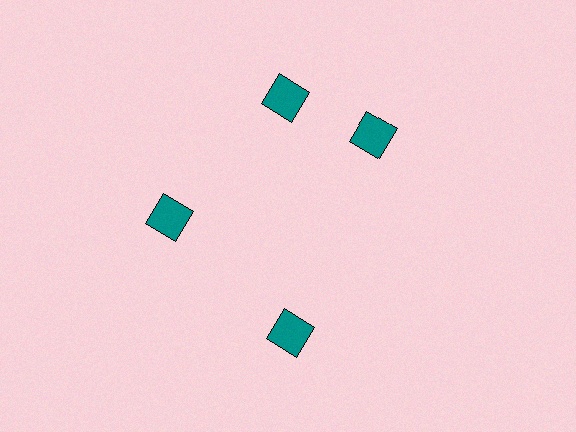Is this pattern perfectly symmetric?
No. The 4 teal squares are arranged in a ring, but one element near the 3 o'clock position is rotated out of alignment along the ring, breaking the 4-fold rotational symmetry.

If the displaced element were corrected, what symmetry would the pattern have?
It would have 4-fold rotational symmetry — the pattern would map onto itself every 90 degrees.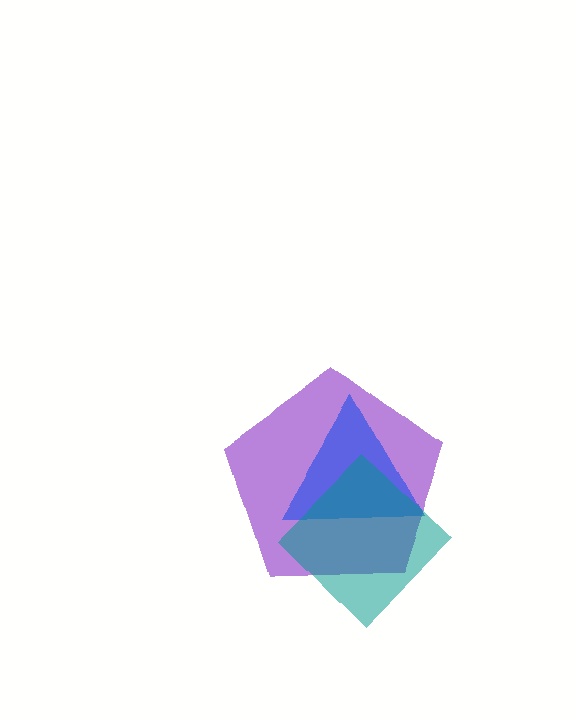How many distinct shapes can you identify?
There are 3 distinct shapes: a purple pentagon, a blue triangle, a teal diamond.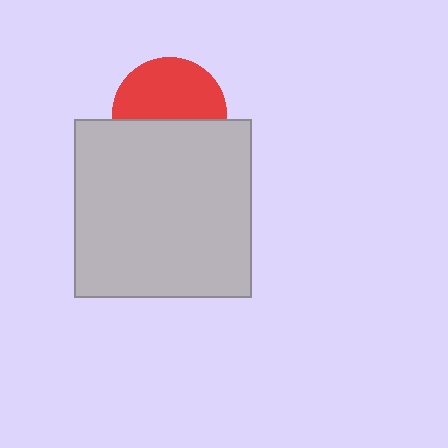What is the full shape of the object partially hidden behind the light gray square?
The partially hidden object is a red circle.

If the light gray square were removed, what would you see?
You would see the complete red circle.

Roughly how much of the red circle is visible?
About half of it is visible (roughly 56%).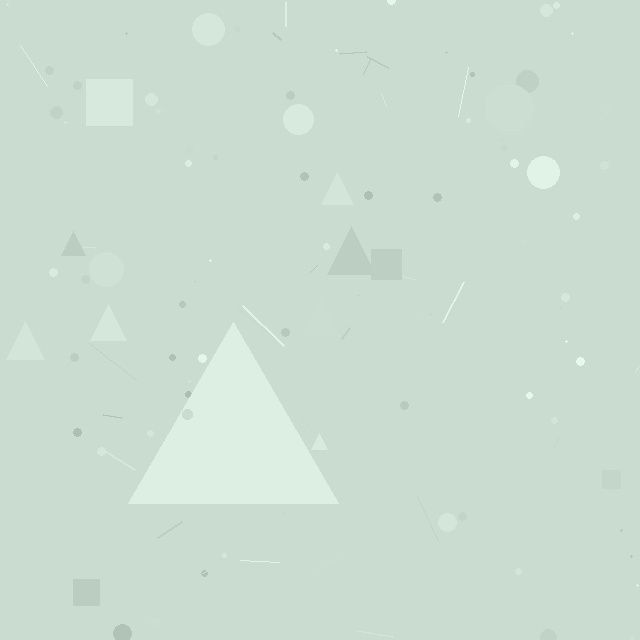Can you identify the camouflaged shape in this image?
The camouflaged shape is a triangle.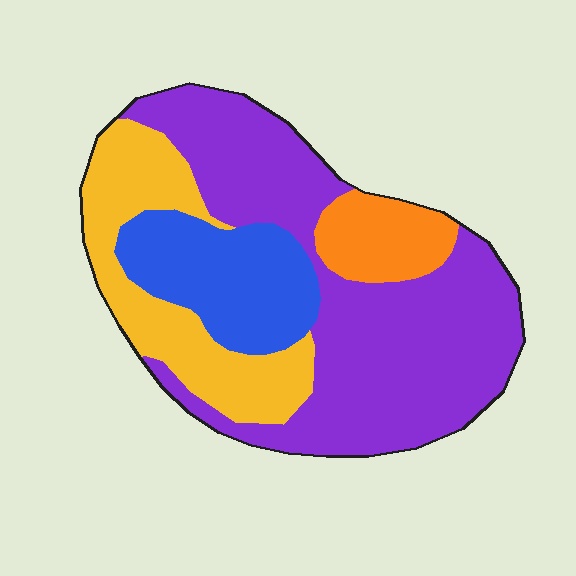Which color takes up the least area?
Orange, at roughly 10%.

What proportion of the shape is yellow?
Yellow takes up between a sixth and a third of the shape.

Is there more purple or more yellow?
Purple.